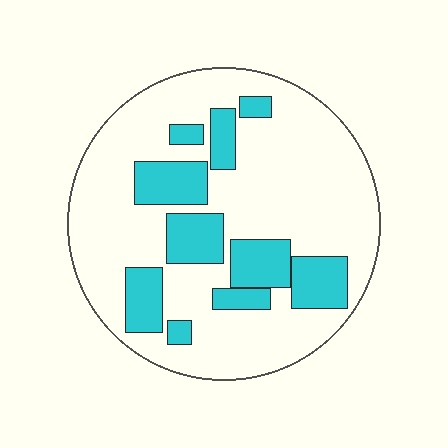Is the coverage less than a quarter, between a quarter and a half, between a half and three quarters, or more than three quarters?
Between a quarter and a half.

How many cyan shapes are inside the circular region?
10.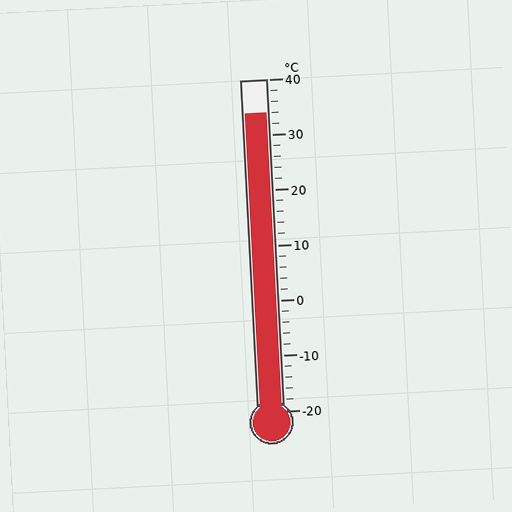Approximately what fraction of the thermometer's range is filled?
The thermometer is filled to approximately 90% of its range.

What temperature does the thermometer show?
The thermometer shows approximately 34°C.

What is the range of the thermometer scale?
The thermometer scale ranges from -20°C to 40°C.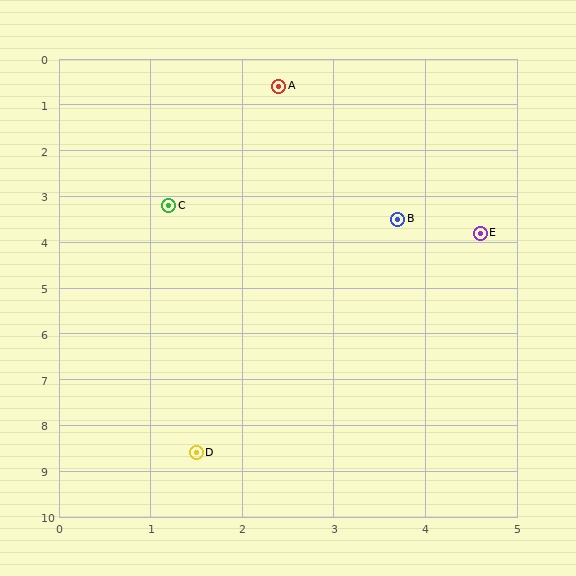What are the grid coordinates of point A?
Point A is at approximately (2.4, 0.6).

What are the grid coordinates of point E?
Point E is at approximately (4.6, 3.8).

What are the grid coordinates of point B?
Point B is at approximately (3.7, 3.5).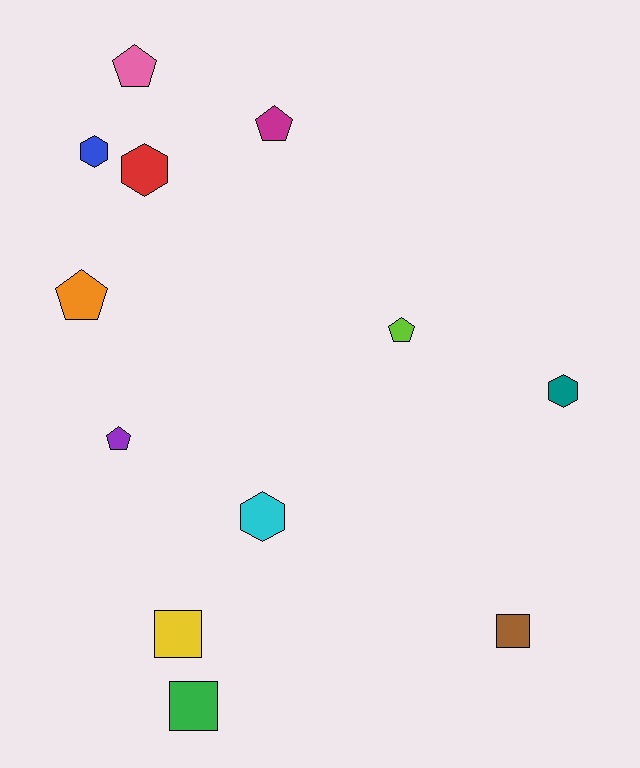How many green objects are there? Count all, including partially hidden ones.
There is 1 green object.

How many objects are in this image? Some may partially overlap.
There are 12 objects.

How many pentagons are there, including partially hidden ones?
There are 5 pentagons.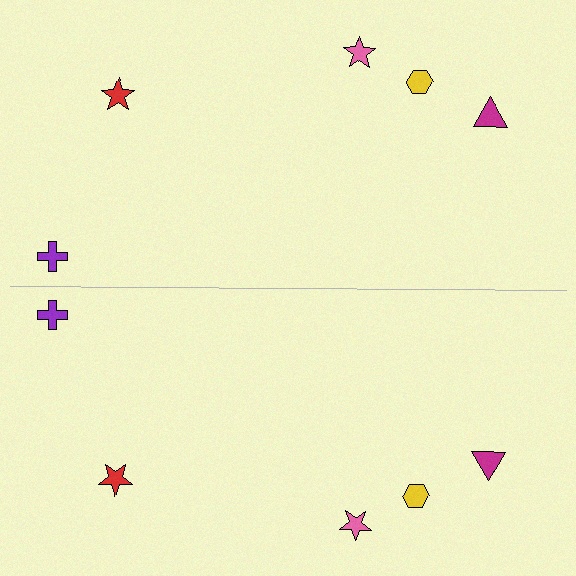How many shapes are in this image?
There are 10 shapes in this image.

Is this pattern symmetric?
Yes, this pattern has bilateral (reflection) symmetry.